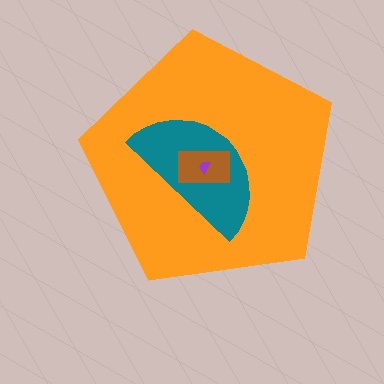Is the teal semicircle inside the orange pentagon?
Yes.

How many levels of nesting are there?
4.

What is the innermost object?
The purple trapezoid.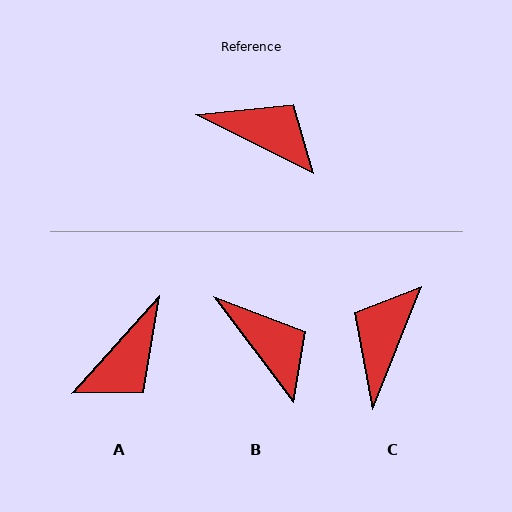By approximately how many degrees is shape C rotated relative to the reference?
Approximately 95 degrees counter-clockwise.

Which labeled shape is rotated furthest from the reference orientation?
A, about 106 degrees away.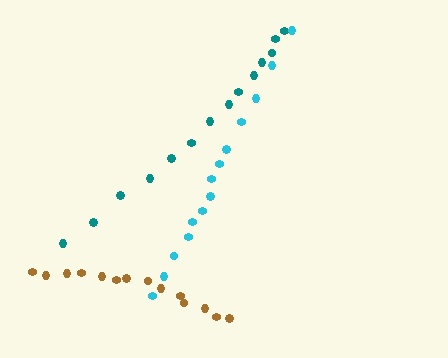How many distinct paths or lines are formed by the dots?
There are 3 distinct paths.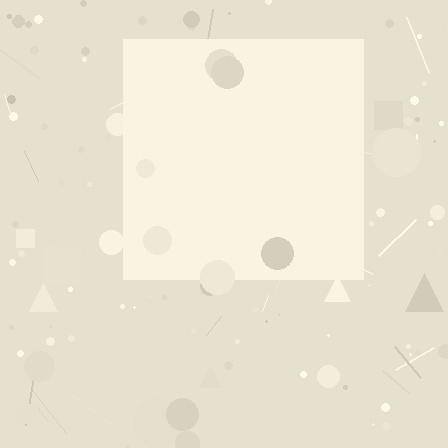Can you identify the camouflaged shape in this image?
The camouflaged shape is a square.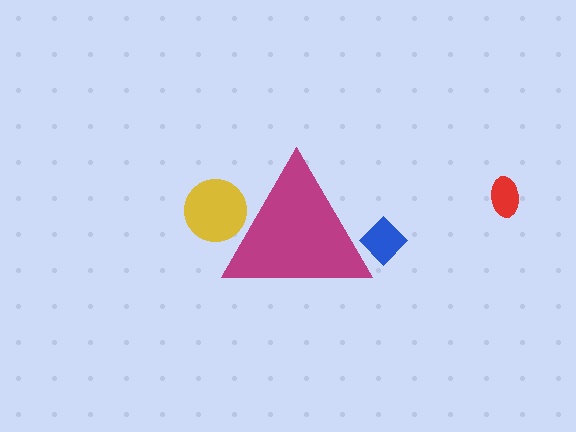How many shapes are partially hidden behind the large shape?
2 shapes are partially hidden.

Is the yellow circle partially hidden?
Yes, the yellow circle is partially hidden behind the magenta triangle.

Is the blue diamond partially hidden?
Yes, the blue diamond is partially hidden behind the magenta triangle.